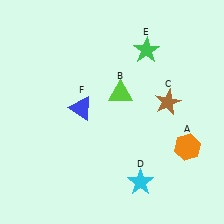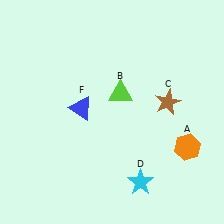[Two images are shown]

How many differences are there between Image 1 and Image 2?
There is 1 difference between the two images.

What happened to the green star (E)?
The green star (E) was removed in Image 2. It was in the top-right area of Image 1.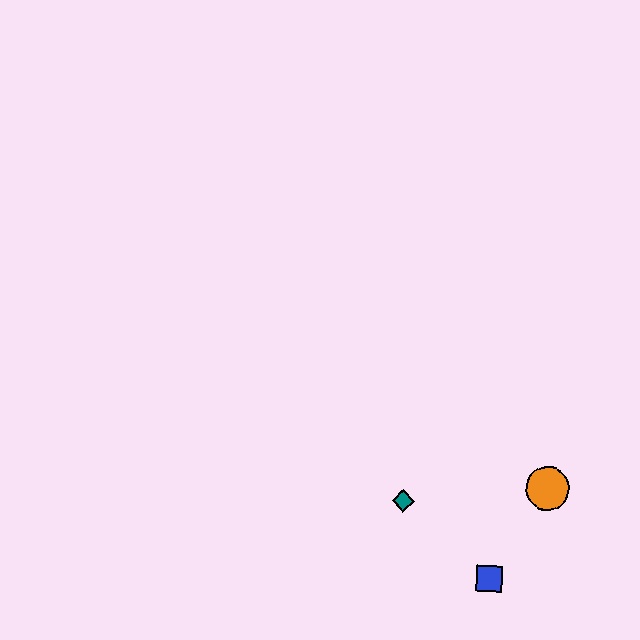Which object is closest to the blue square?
The orange circle is closest to the blue square.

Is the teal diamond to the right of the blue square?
No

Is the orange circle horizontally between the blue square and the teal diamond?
No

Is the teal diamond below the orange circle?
Yes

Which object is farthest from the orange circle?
The teal diamond is farthest from the orange circle.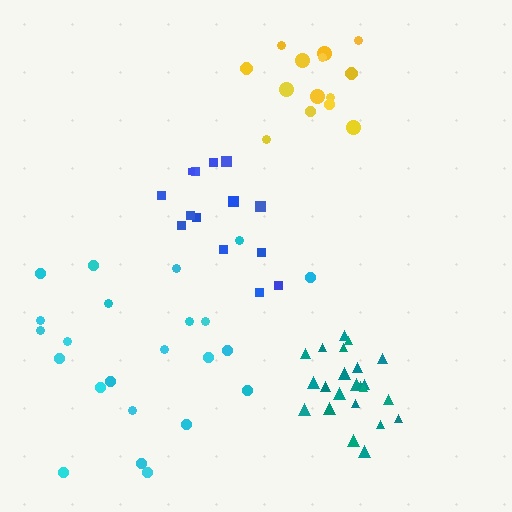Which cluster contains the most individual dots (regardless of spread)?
Cyan (23).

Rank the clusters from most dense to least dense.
teal, yellow, blue, cyan.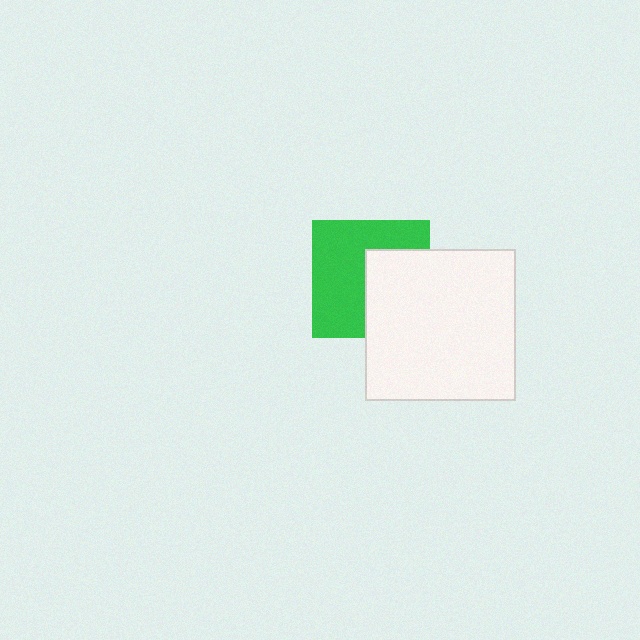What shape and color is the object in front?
The object in front is a white square.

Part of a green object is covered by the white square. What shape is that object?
It is a square.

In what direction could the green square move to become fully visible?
The green square could move left. That would shift it out from behind the white square entirely.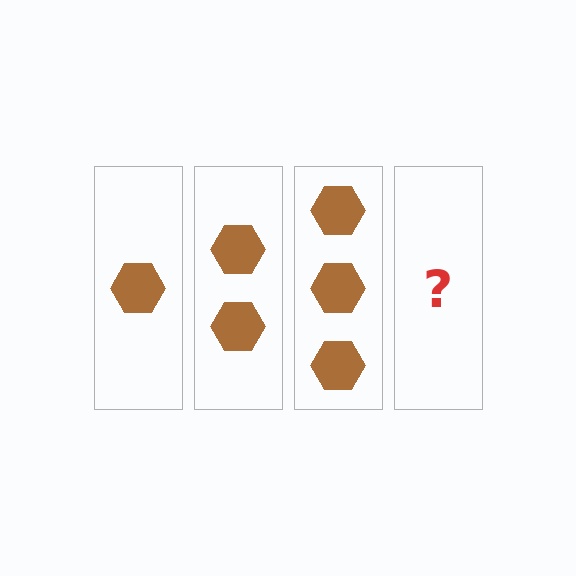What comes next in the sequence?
The next element should be 4 hexagons.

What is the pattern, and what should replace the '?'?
The pattern is that each step adds one more hexagon. The '?' should be 4 hexagons.